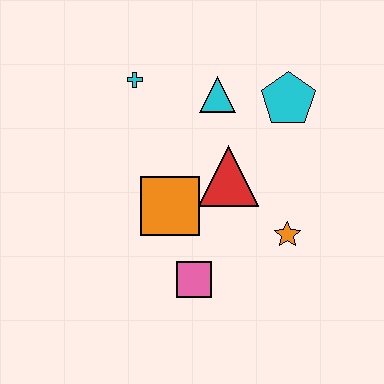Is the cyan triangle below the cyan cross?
Yes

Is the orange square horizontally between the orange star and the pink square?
No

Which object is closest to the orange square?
The red triangle is closest to the orange square.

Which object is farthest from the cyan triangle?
The pink square is farthest from the cyan triangle.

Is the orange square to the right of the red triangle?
No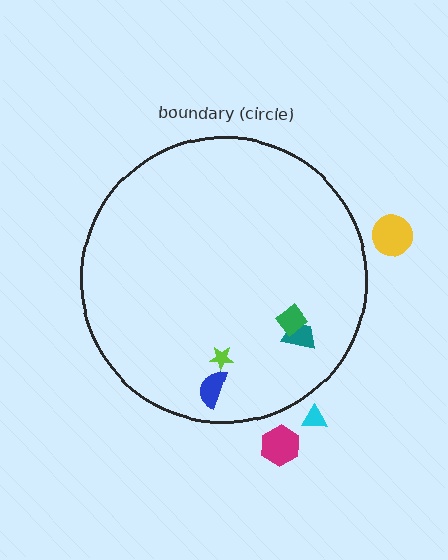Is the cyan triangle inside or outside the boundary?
Outside.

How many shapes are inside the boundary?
4 inside, 3 outside.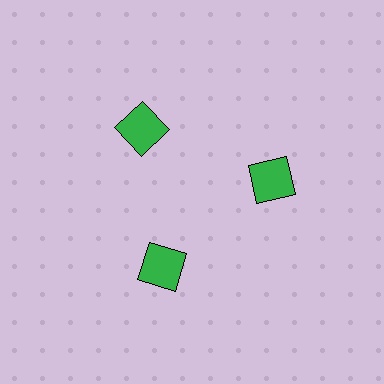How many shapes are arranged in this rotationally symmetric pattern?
There are 3 shapes, arranged in 3 groups of 1.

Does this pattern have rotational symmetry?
Yes, this pattern has 3-fold rotational symmetry. It looks the same after rotating 120 degrees around the center.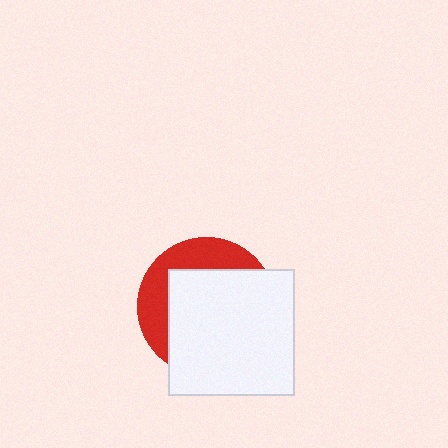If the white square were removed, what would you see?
You would see the complete red circle.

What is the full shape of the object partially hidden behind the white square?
The partially hidden object is a red circle.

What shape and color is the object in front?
The object in front is a white square.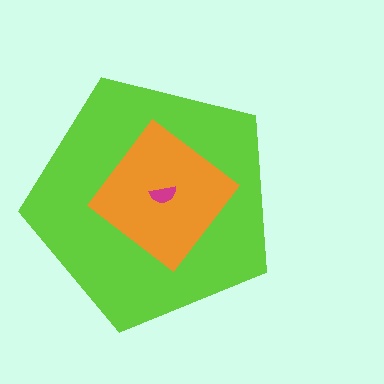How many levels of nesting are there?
3.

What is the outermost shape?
The lime pentagon.